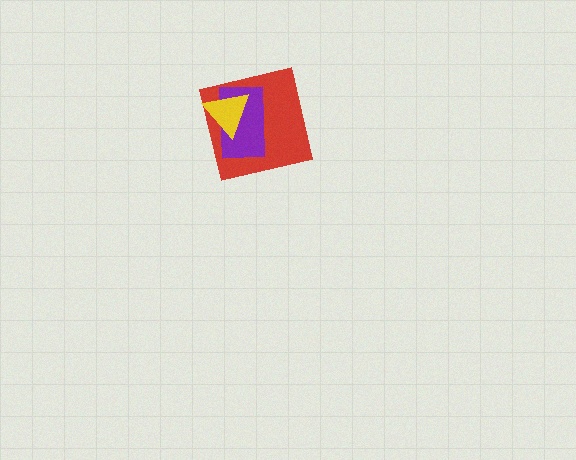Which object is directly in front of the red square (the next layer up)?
The purple rectangle is directly in front of the red square.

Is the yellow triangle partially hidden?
No, no other shape covers it.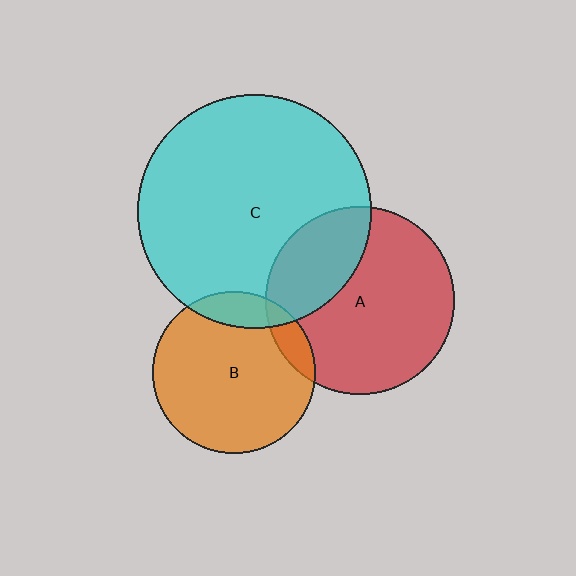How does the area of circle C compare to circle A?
Approximately 1.5 times.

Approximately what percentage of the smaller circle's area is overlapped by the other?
Approximately 30%.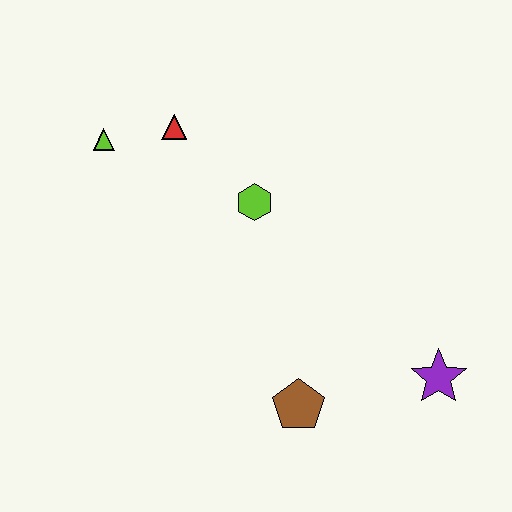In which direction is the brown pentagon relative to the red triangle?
The brown pentagon is below the red triangle.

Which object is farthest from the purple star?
The lime triangle is farthest from the purple star.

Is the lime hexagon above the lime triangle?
No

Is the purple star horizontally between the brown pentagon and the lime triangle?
No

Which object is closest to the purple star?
The brown pentagon is closest to the purple star.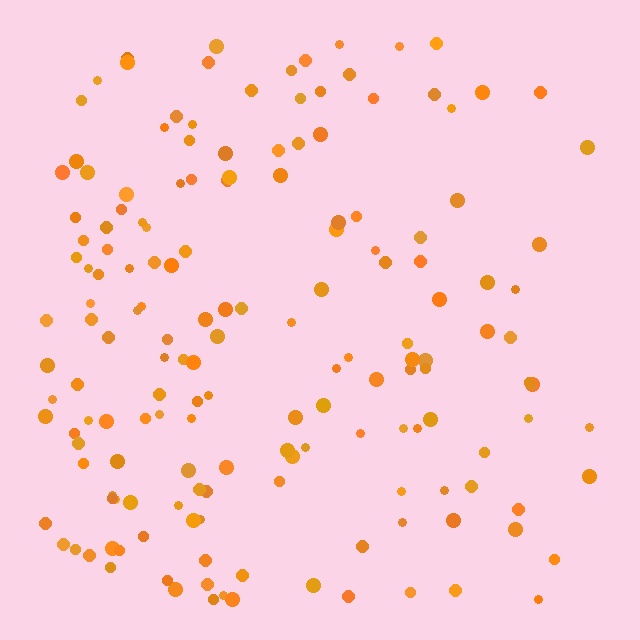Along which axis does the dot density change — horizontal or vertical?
Horizontal.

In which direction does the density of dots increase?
From right to left, with the left side densest.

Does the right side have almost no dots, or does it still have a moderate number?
Still a moderate number, just noticeably fewer than the left.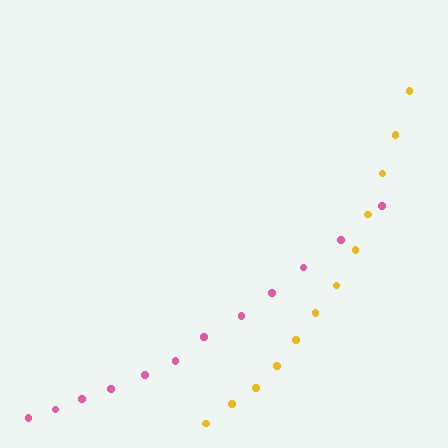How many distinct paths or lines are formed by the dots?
There are 2 distinct paths.